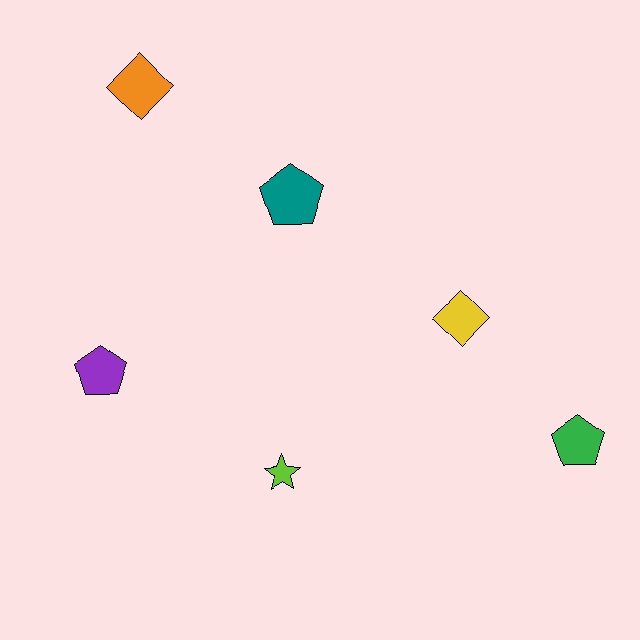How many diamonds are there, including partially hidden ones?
There are 2 diamonds.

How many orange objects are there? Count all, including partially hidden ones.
There is 1 orange object.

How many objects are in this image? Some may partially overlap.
There are 6 objects.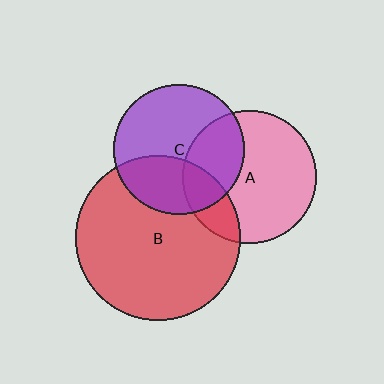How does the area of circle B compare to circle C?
Approximately 1.6 times.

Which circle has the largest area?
Circle B (red).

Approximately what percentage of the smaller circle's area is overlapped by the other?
Approximately 35%.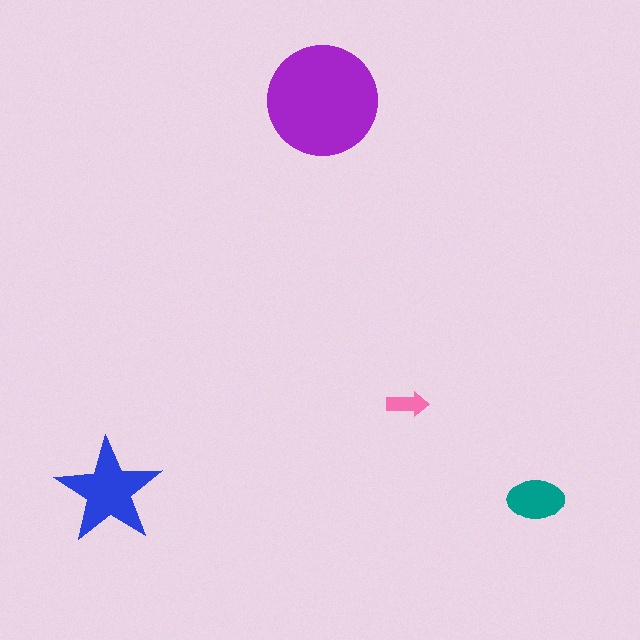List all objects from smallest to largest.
The pink arrow, the teal ellipse, the blue star, the purple circle.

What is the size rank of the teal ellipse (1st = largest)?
3rd.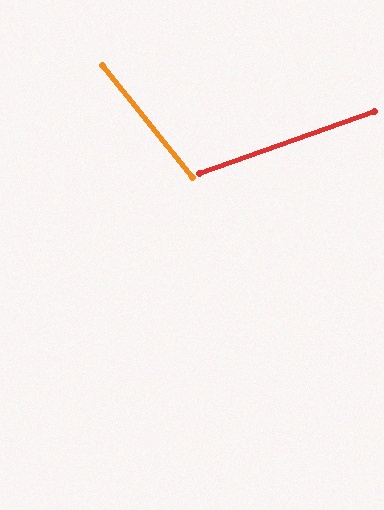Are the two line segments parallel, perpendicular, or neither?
Neither parallel nor perpendicular — they differ by about 71°.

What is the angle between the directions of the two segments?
Approximately 71 degrees.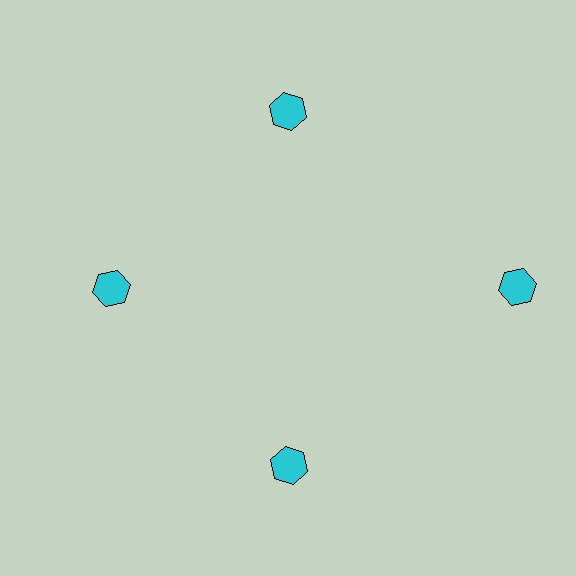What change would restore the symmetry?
The symmetry would be restored by moving it inward, back onto the ring so that all 4 hexagons sit at equal angles and equal distance from the center.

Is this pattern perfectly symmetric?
No. The 4 cyan hexagons are arranged in a ring, but one element near the 3 o'clock position is pushed outward from the center, breaking the 4-fold rotational symmetry.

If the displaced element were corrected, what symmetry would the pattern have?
It would have 4-fold rotational symmetry — the pattern would map onto itself every 90 degrees.